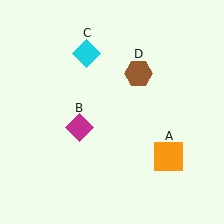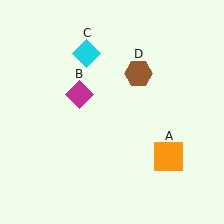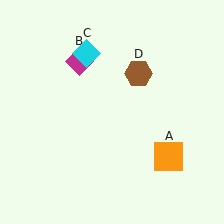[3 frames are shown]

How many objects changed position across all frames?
1 object changed position: magenta diamond (object B).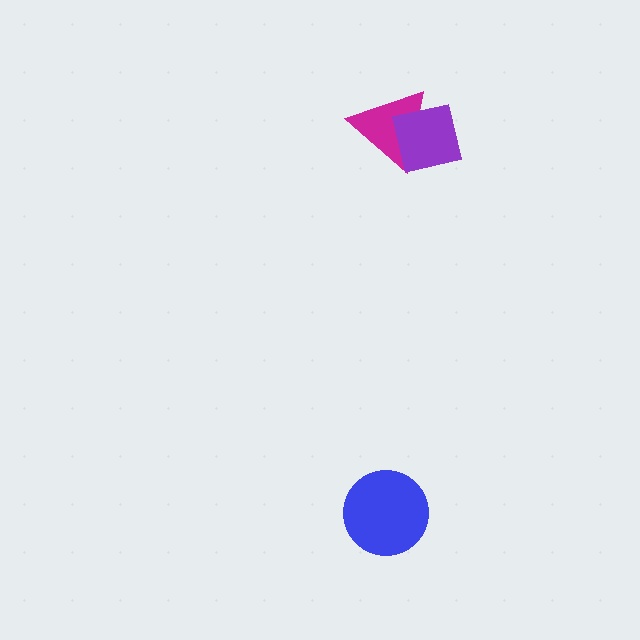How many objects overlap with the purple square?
1 object overlaps with the purple square.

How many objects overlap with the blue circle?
0 objects overlap with the blue circle.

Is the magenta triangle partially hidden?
Yes, it is partially covered by another shape.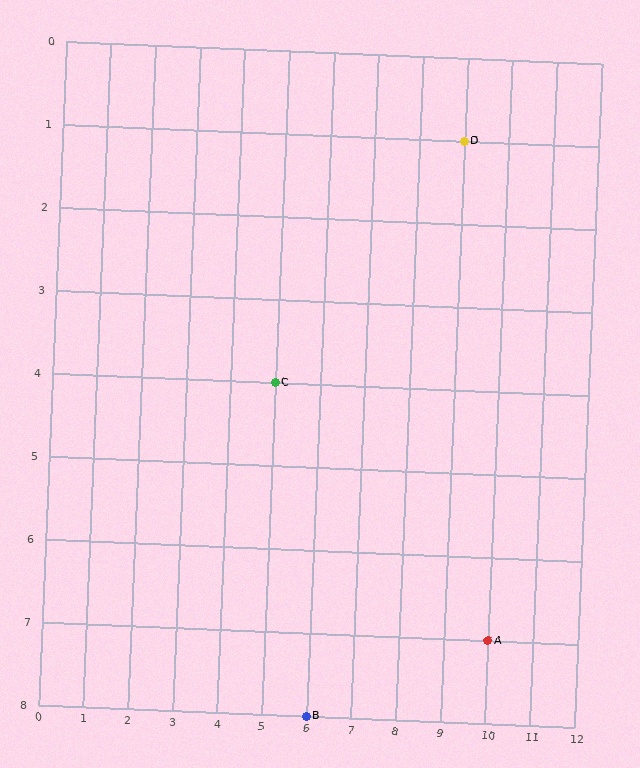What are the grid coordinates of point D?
Point D is at grid coordinates (9, 1).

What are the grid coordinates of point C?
Point C is at grid coordinates (5, 4).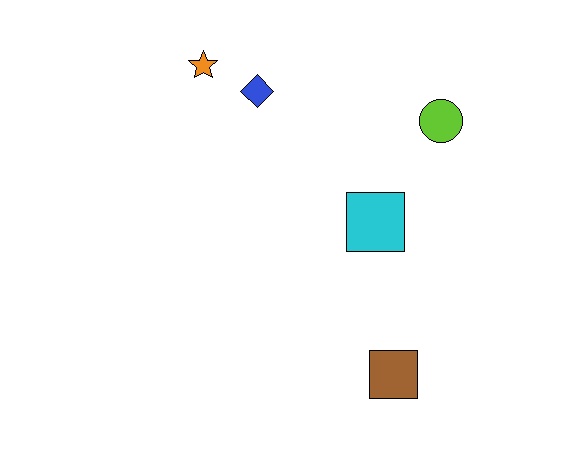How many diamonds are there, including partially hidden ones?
There is 1 diamond.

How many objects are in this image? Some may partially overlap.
There are 5 objects.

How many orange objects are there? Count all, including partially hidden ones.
There is 1 orange object.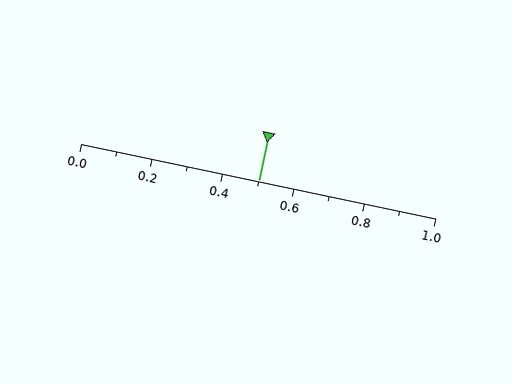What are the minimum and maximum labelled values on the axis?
The axis runs from 0.0 to 1.0.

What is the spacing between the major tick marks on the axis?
The major ticks are spaced 0.2 apart.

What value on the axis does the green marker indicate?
The marker indicates approximately 0.5.